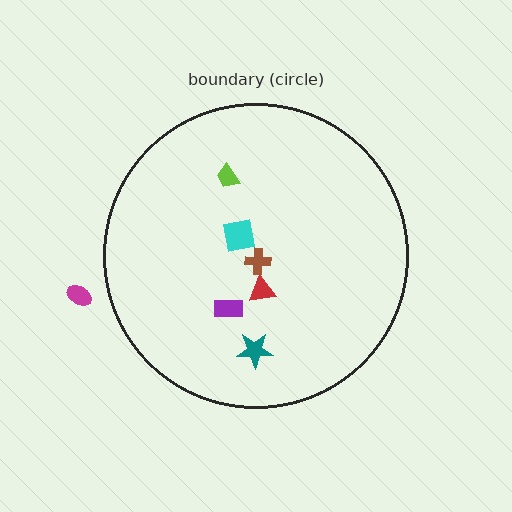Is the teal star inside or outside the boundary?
Inside.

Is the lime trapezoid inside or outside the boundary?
Inside.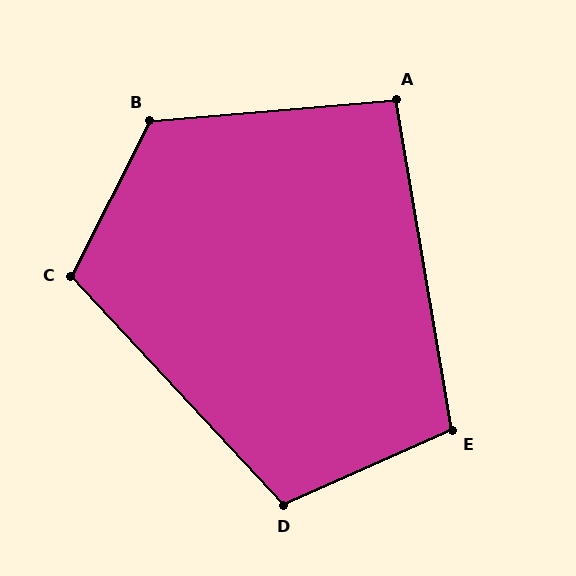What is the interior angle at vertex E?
Approximately 104 degrees (obtuse).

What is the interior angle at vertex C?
Approximately 110 degrees (obtuse).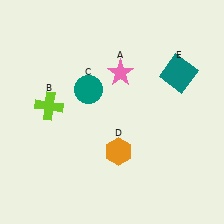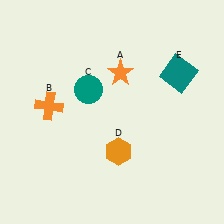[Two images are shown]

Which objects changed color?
A changed from pink to orange. B changed from lime to orange.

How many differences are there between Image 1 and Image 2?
There are 2 differences between the two images.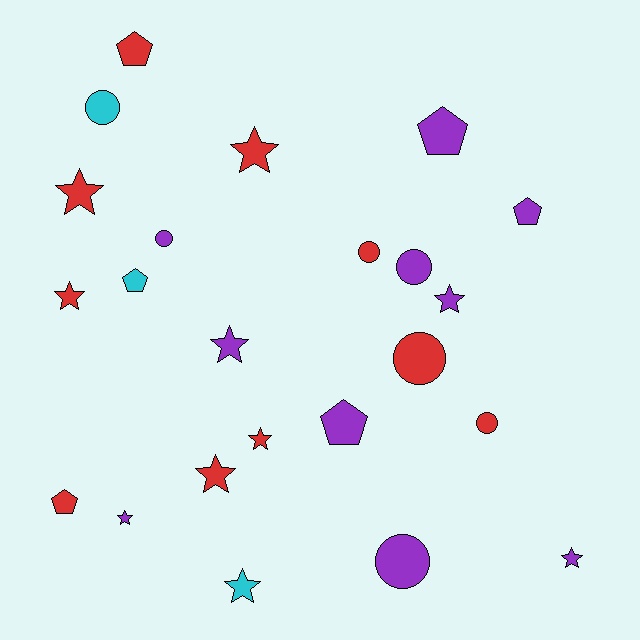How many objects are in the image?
There are 23 objects.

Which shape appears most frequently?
Star, with 10 objects.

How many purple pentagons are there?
There are 3 purple pentagons.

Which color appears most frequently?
Red, with 10 objects.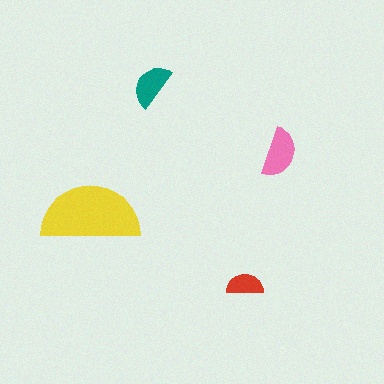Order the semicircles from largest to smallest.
the yellow one, the pink one, the teal one, the red one.